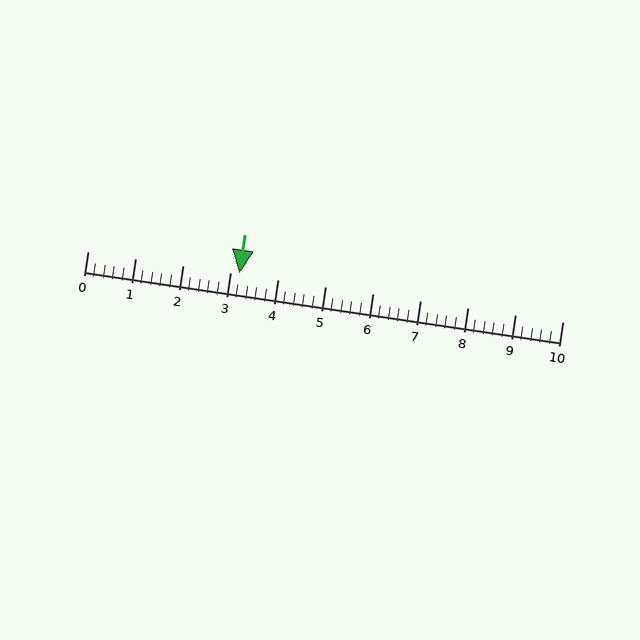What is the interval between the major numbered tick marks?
The major tick marks are spaced 1 units apart.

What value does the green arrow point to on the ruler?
The green arrow points to approximately 3.2.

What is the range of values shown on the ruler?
The ruler shows values from 0 to 10.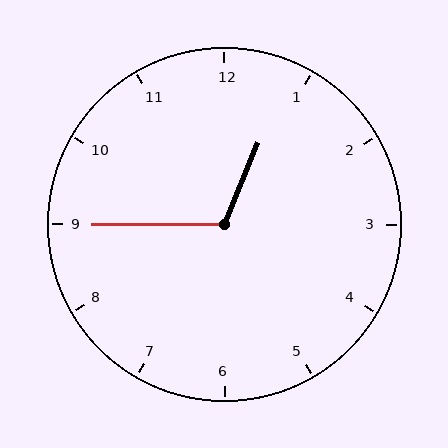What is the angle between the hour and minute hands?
Approximately 112 degrees.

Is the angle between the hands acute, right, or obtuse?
It is obtuse.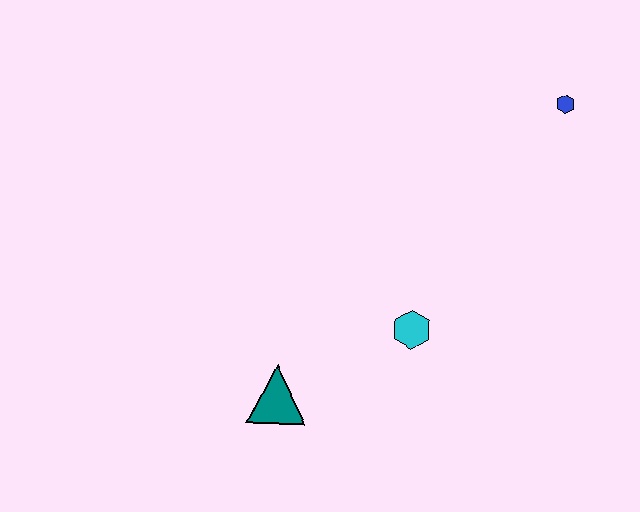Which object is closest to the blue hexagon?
The cyan hexagon is closest to the blue hexagon.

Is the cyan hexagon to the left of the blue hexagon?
Yes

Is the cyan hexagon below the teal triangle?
No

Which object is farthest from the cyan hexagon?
The blue hexagon is farthest from the cyan hexagon.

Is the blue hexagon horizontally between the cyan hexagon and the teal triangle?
No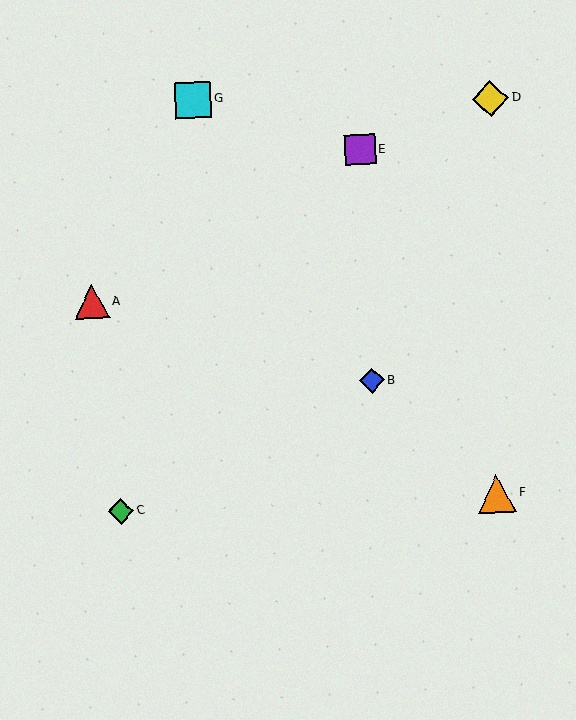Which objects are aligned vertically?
Objects B, E are aligned vertically.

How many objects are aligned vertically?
2 objects (B, E) are aligned vertically.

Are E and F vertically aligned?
No, E is at x≈360 and F is at x≈497.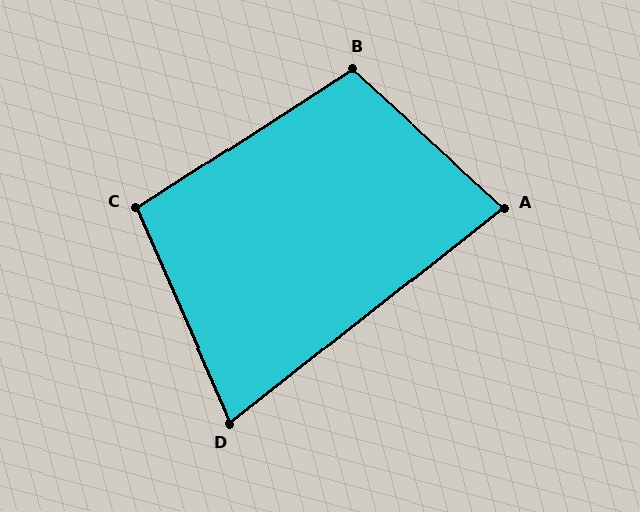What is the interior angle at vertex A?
Approximately 81 degrees (acute).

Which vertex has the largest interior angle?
B, at approximately 105 degrees.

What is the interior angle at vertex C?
Approximately 99 degrees (obtuse).